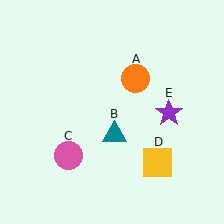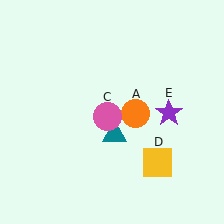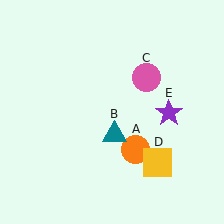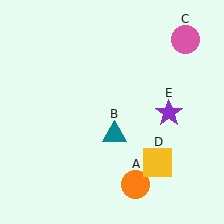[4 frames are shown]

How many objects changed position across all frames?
2 objects changed position: orange circle (object A), pink circle (object C).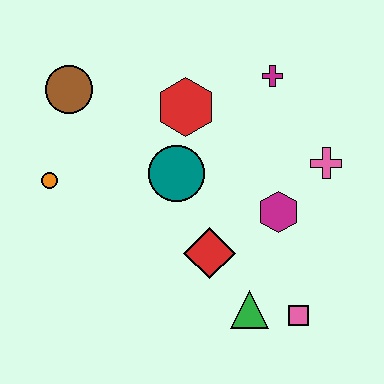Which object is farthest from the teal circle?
The pink square is farthest from the teal circle.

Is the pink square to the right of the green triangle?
Yes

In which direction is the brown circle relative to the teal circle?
The brown circle is to the left of the teal circle.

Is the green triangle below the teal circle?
Yes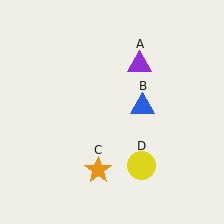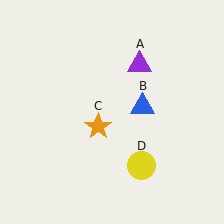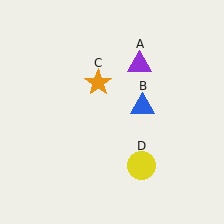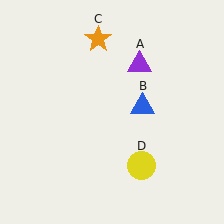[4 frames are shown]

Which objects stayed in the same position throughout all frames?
Purple triangle (object A) and blue triangle (object B) and yellow circle (object D) remained stationary.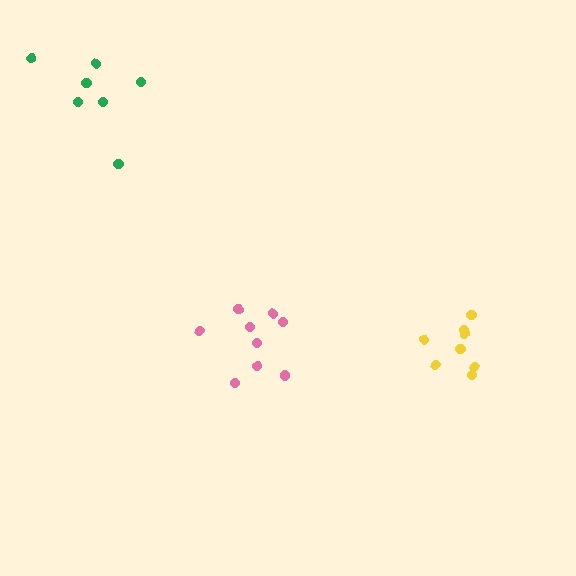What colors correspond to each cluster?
The clusters are colored: yellow, pink, green.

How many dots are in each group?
Group 1: 8 dots, Group 2: 9 dots, Group 3: 7 dots (24 total).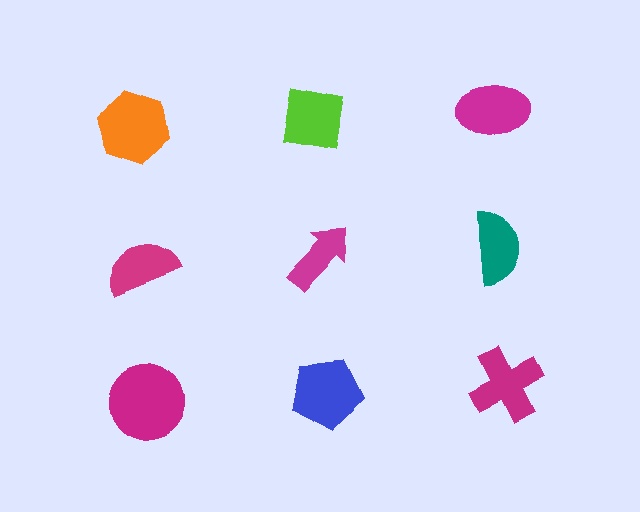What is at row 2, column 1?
A magenta semicircle.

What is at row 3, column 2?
A blue pentagon.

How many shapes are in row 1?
3 shapes.